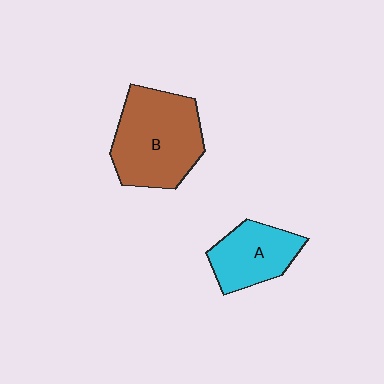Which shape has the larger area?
Shape B (brown).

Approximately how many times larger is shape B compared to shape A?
Approximately 1.6 times.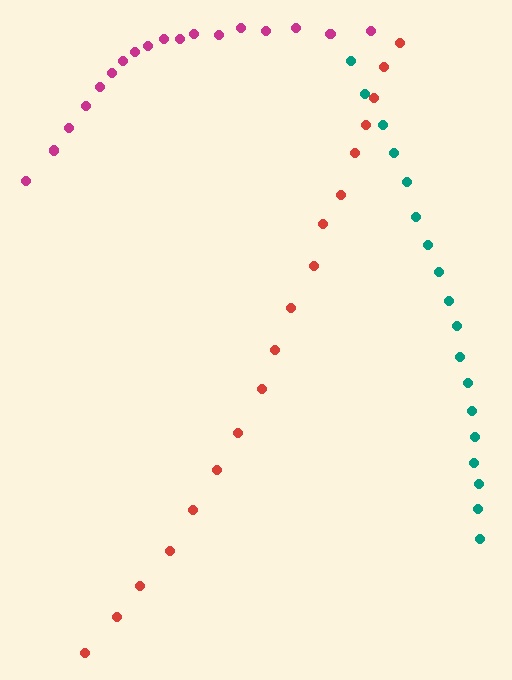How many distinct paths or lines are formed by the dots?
There are 3 distinct paths.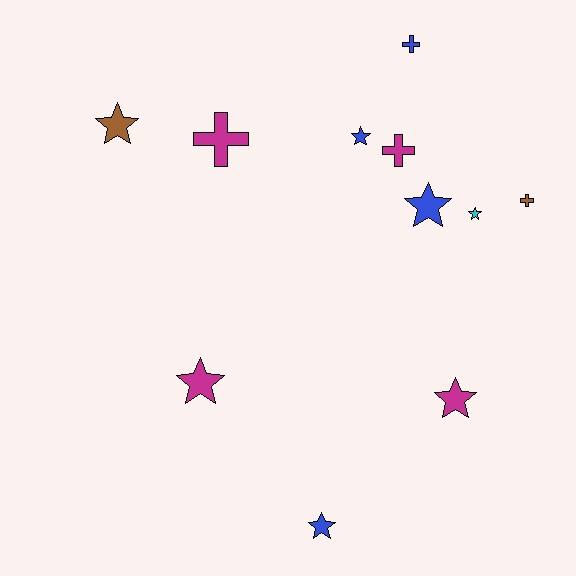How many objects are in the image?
There are 11 objects.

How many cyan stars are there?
There is 1 cyan star.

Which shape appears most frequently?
Star, with 7 objects.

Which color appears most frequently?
Blue, with 4 objects.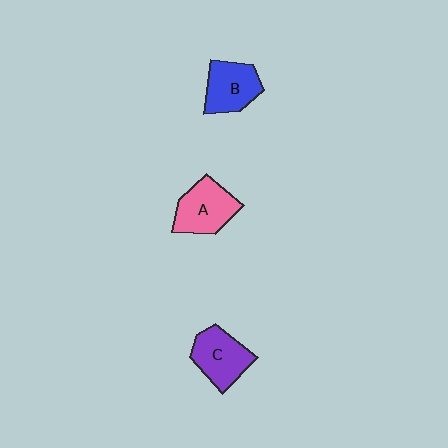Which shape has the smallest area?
Shape B (blue).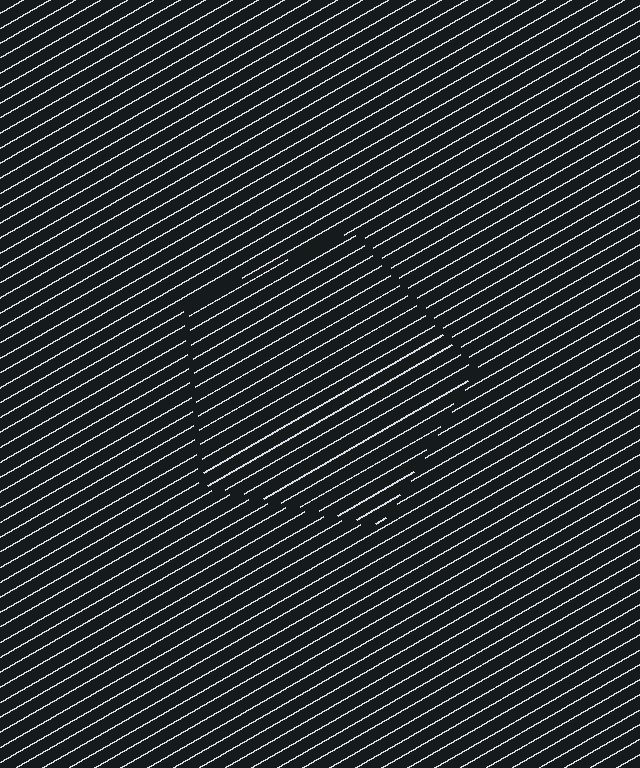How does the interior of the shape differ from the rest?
The interior of the shape contains the same grating, shifted by half a period — the contour is defined by the phase discontinuity where line-ends from the inner and outer gratings abut.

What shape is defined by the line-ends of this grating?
An illusory pentagon. The interior of the shape contains the same grating, shifted by half a period — the contour is defined by the phase discontinuity where line-ends from the inner and outer gratings abut.